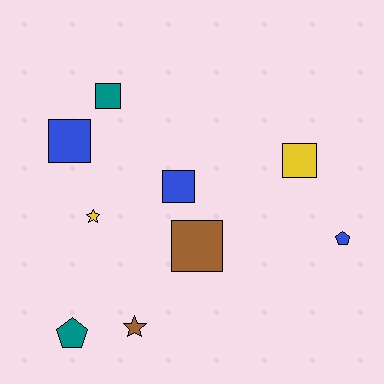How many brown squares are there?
There is 1 brown square.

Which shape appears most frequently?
Square, with 5 objects.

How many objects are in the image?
There are 9 objects.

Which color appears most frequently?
Blue, with 3 objects.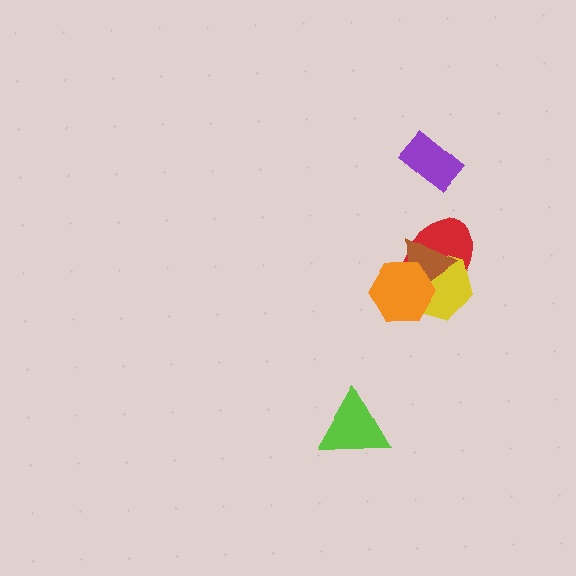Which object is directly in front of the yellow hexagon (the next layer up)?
The brown triangle is directly in front of the yellow hexagon.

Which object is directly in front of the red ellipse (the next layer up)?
The yellow hexagon is directly in front of the red ellipse.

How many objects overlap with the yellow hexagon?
3 objects overlap with the yellow hexagon.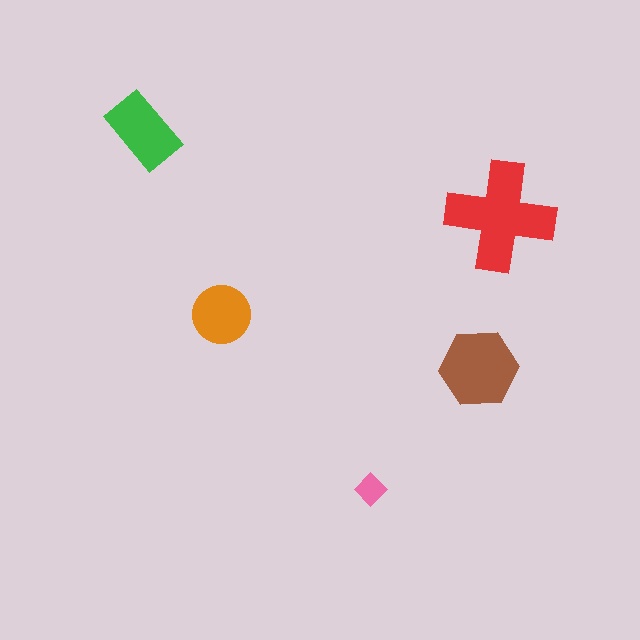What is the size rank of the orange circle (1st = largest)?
4th.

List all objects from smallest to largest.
The pink diamond, the orange circle, the green rectangle, the brown hexagon, the red cross.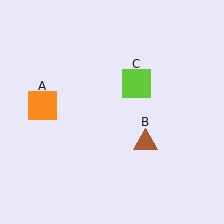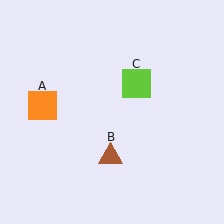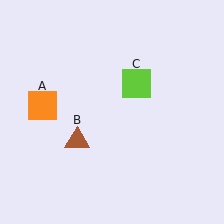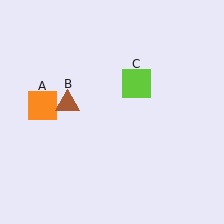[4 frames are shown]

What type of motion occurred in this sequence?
The brown triangle (object B) rotated clockwise around the center of the scene.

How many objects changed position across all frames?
1 object changed position: brown triangle (object B).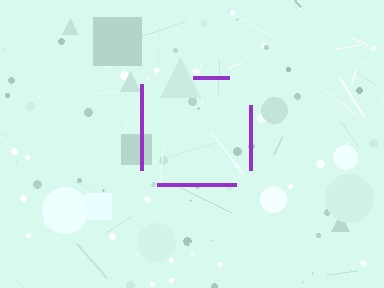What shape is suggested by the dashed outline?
The dashed outline suggests a square.